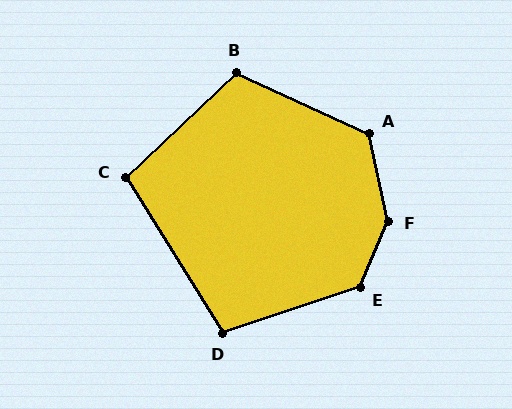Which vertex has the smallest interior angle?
C, at approximately 101 degrees.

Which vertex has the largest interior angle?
F, at approximately 145 degrees.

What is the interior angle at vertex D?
Approximately 103 degrees (obtuse).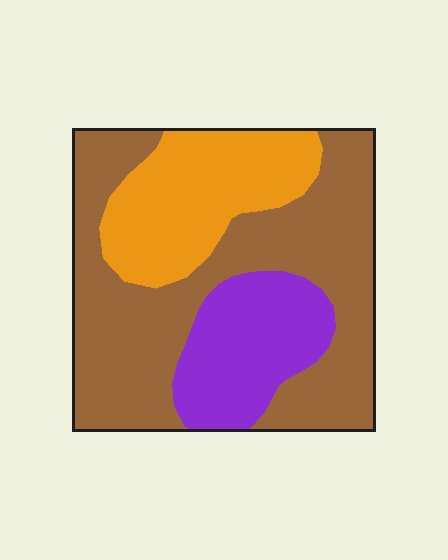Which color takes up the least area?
Purple, at roughly 20%.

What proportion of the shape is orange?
Orange covers around 25% of the shape.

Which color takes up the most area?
Brown, at roughly 55%.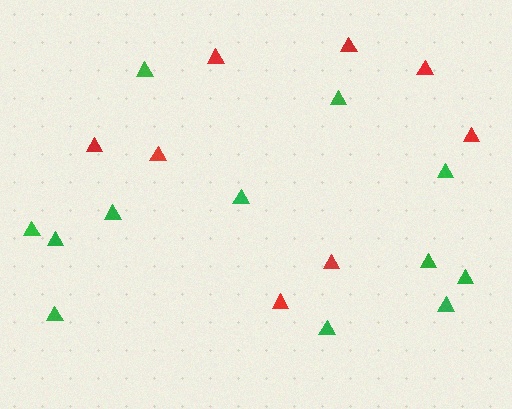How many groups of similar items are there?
There are 2 groups: one group of green triangles (12) and one group of red triangles (8).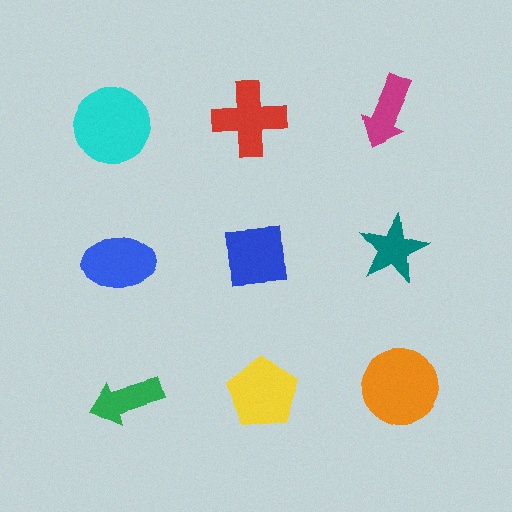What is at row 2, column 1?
A blue ellipse.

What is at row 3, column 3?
An orange circle.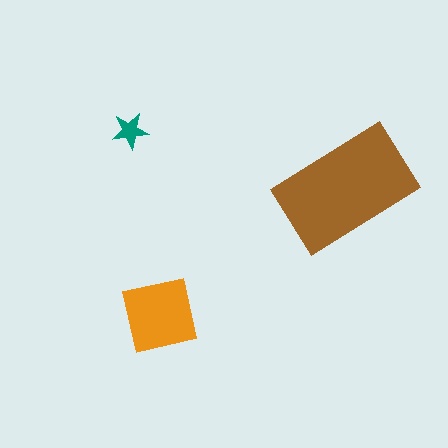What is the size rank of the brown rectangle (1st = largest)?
1st.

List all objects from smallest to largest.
The teal star, the orange square, the brown rectangle.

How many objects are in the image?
There are 3 objects in the image.